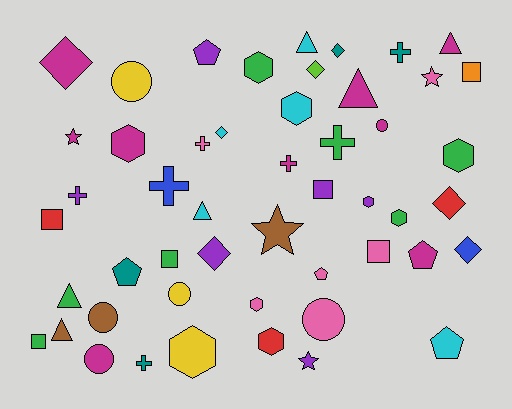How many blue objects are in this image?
There are 2 blue objects.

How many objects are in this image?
There are 50 objects.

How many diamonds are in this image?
There are 7 diamonds.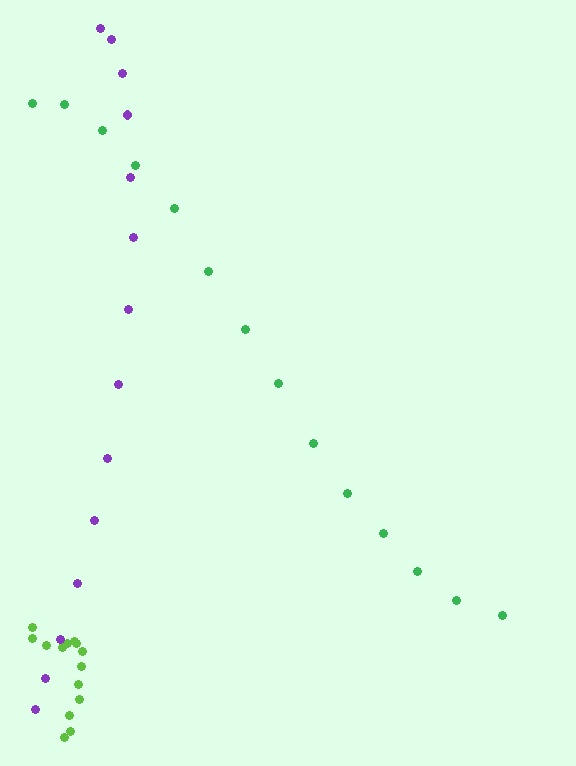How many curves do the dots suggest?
There are 3 distinct paths.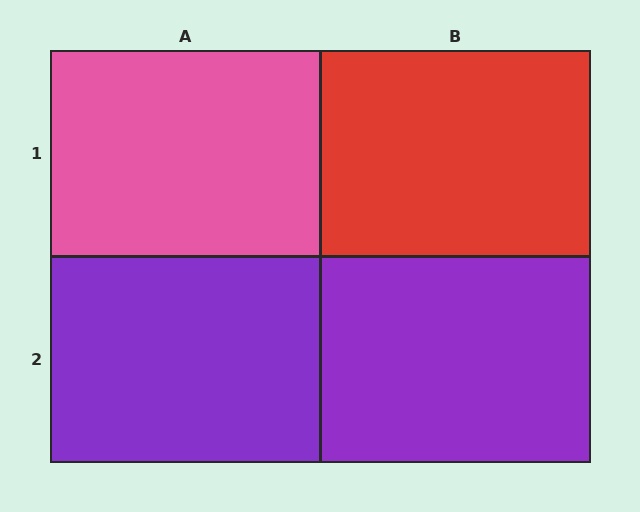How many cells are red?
1 cell is red.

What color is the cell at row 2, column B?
Purple.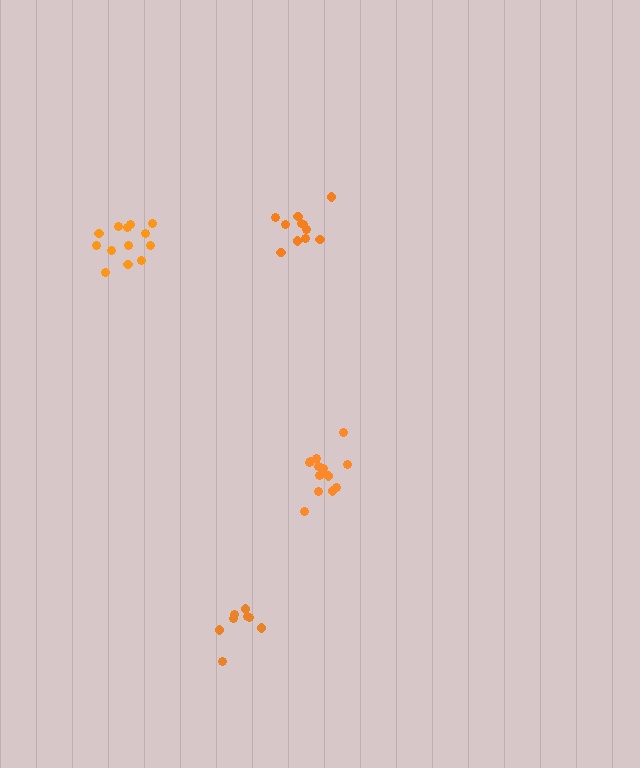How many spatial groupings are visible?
There are 4 spatial groupings.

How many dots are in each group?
Group 1: 13 dots, Group 2: 8 dots, Group 3: 14 dots, Group 4: 11 dots (46 total).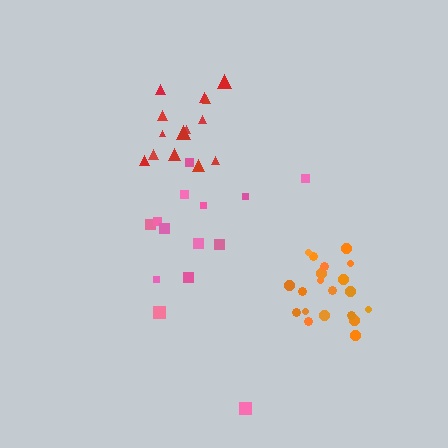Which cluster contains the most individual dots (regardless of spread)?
Orange (20).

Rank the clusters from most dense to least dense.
orange, red, pink.